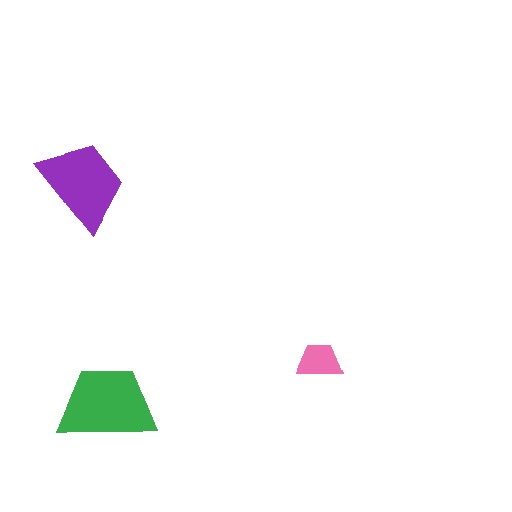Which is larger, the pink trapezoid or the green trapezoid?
The green one.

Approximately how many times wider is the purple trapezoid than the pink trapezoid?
About 2 times wider.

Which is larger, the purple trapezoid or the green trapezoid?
The green one.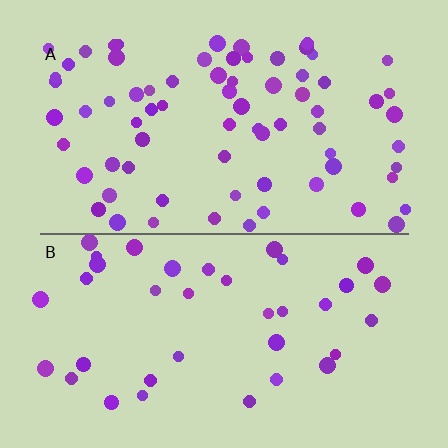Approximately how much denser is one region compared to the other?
Approximately 1.9× — region A over region B.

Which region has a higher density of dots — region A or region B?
A (the top).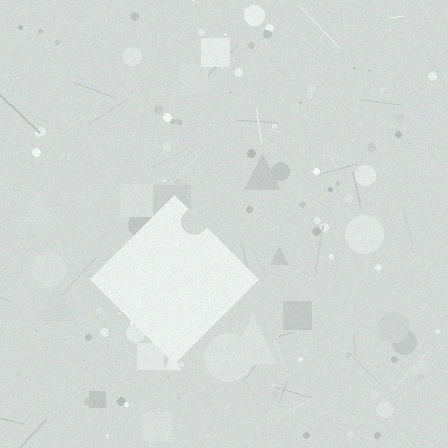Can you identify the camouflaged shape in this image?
The camouflaged shape is a diamond.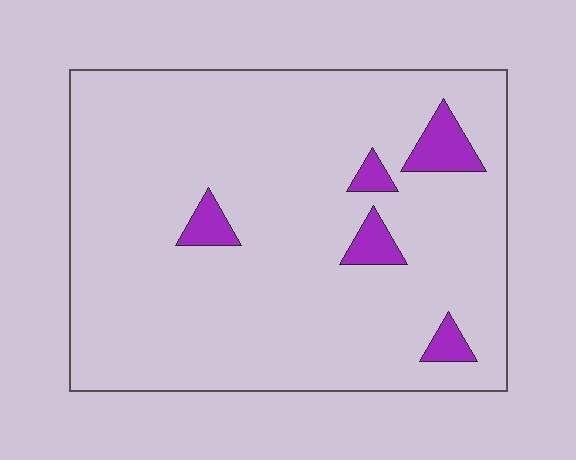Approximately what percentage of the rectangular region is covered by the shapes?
Approximately 5%.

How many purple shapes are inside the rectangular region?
5.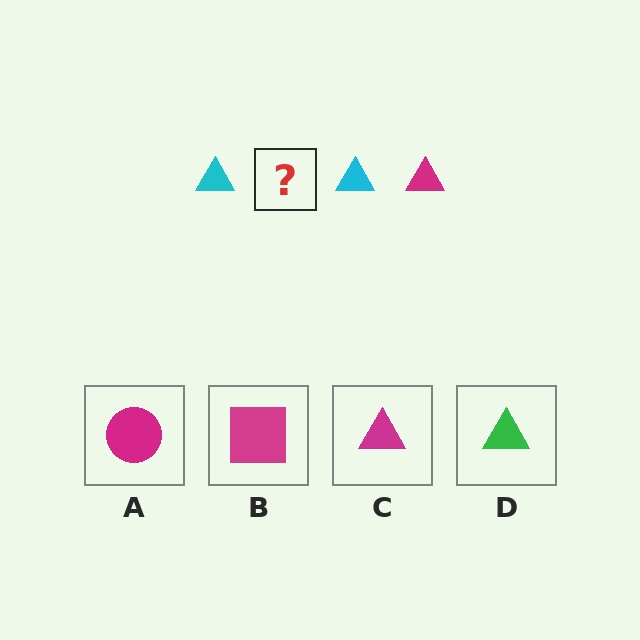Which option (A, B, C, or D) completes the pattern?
C.